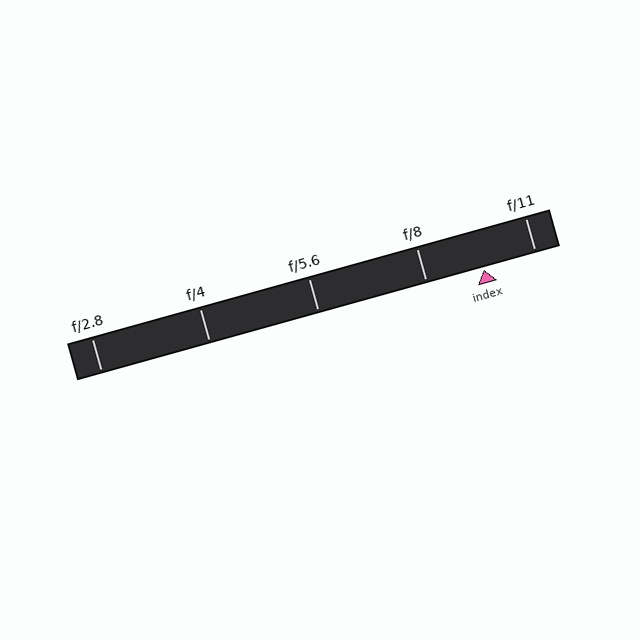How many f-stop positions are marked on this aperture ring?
There are 5 f-stop positions marked.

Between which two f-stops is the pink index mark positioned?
The index mark is between f/8 and f/11.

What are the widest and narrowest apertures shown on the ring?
The widest aperture shown is f/2.8 and the narrowest is f/11.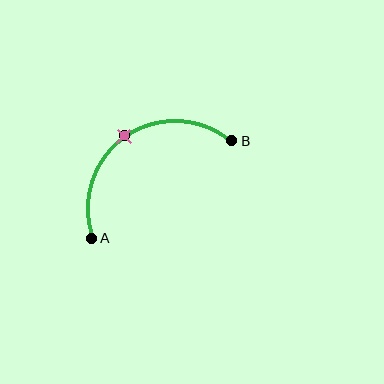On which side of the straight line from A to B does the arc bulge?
The arc bulges above and to the left of the straight line connecting A and B.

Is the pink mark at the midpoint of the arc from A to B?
Yes. The pink mark lies on the arc at equal arc-length from both A and B — it is the arc midpoint.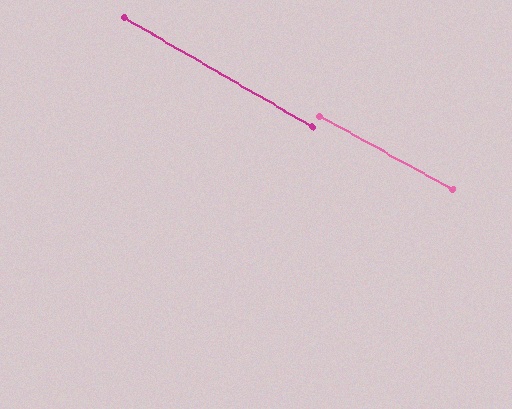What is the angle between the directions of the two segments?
Approximately 1 degree.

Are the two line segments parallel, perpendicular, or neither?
Parallel — their directions differ by only 1.2°.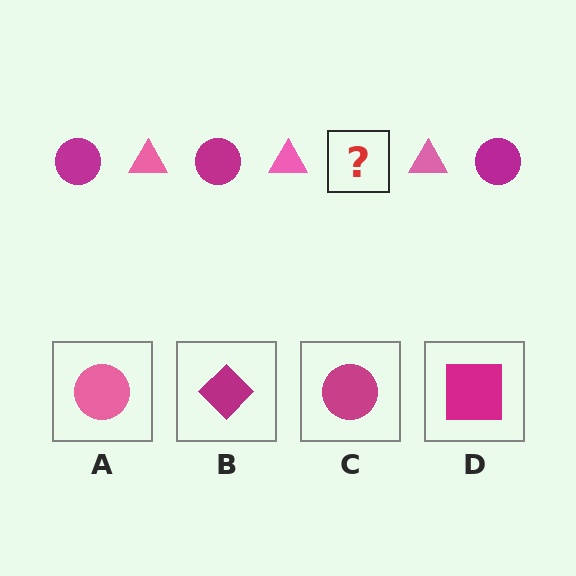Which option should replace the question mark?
Option C.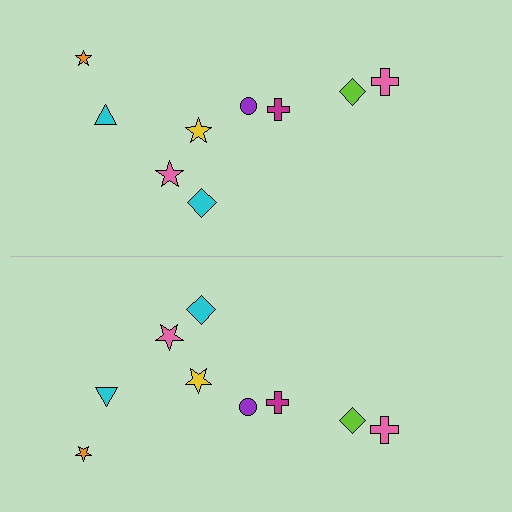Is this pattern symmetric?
Yes, this pattern has bilateral (reflection) symmetry.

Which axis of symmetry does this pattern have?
The pattern has a horizontal axis of symmetry running through the center of the image.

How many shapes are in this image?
There are 18 shapes in this image.